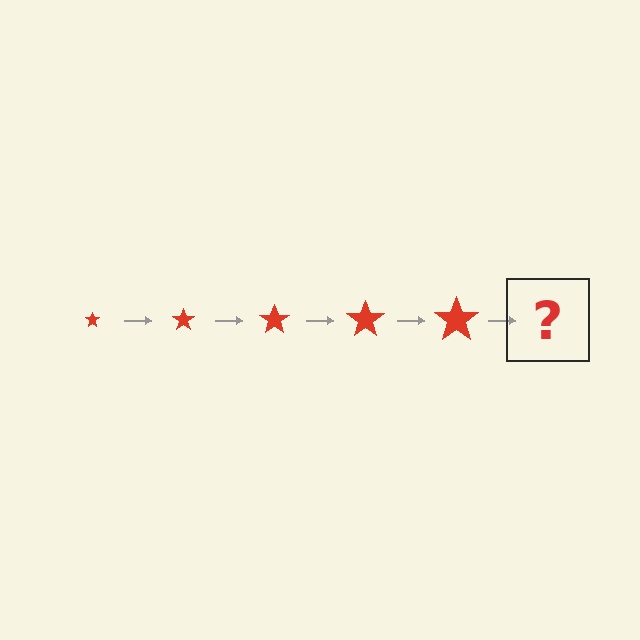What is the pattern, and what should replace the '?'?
The pattern is that the star gets progressively larger each step. The '?' should be a red star, larger than the previous one.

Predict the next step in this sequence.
The next step is a red star, larger than the previous one.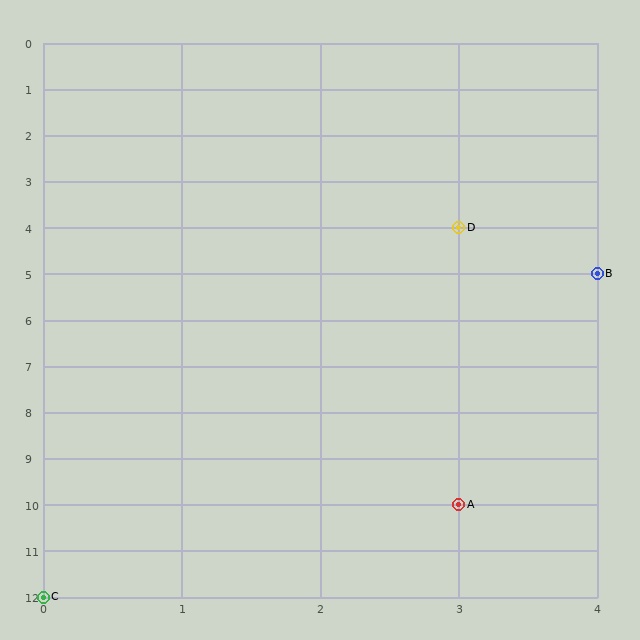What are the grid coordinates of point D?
Point D is at grid coordinates (3, 4).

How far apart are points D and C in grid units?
Points D and C are 3 columns and 8 rows apart (about 8.5 grid units diagonally).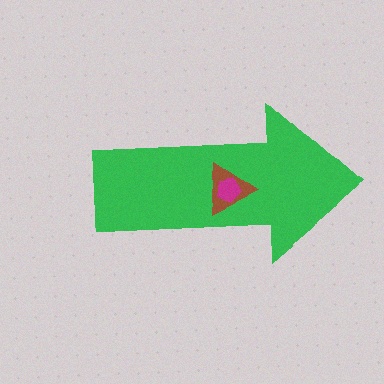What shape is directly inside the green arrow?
The brown triangle.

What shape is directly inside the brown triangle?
The magenta pentagon.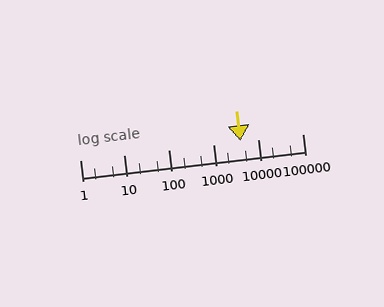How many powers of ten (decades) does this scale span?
The scale spans 5 decades, from 1 to 100000.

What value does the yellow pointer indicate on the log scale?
The pointer indicates approximately 4000.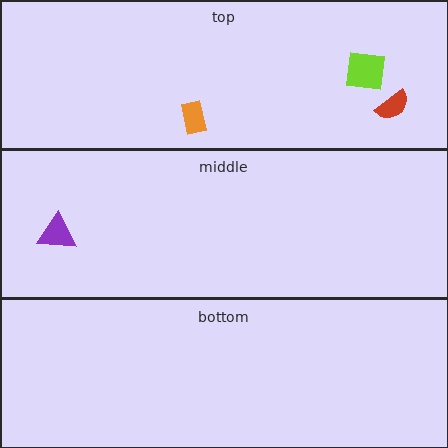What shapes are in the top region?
The red semicircle, the lime square, the orange rectangle.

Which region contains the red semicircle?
The top region.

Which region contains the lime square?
The top region.